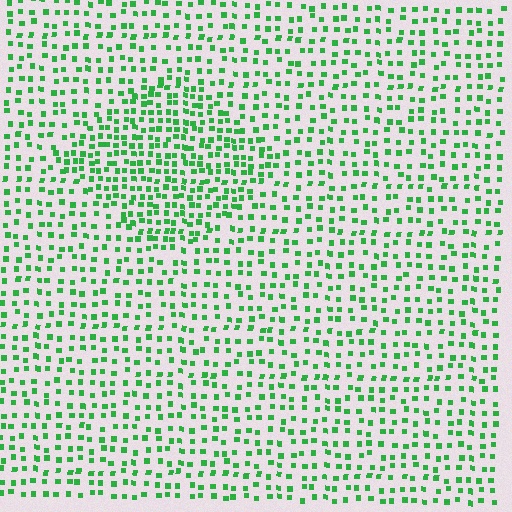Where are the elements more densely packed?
The elements are more densely packed inside the diamond boundary.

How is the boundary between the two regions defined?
The boundary is defined by a change in element density (approximately 1.7x ratio). All elements are the same color, size, and shape.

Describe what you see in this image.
The image contains small green elements arranged at two different densities. A diamond-shaped region is visible where the elements are more densely packed than the surrounding area.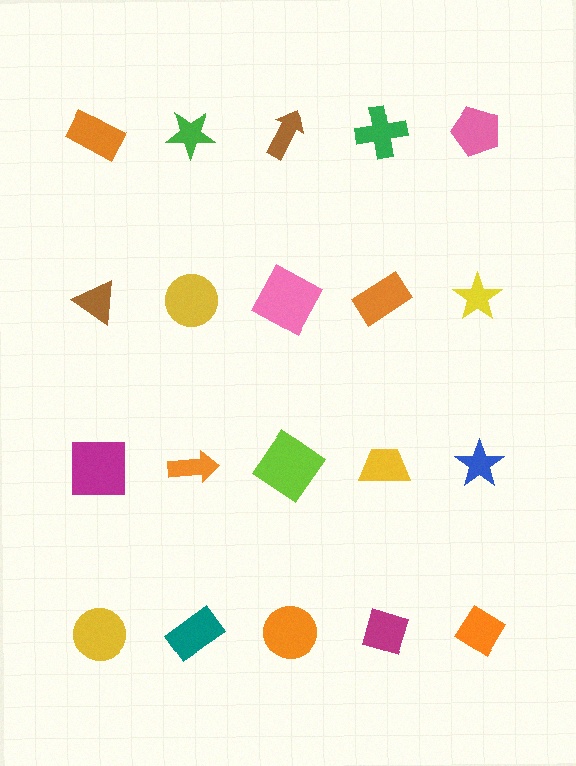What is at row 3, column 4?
A yellow trapezoid.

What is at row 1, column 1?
An orange rectangle.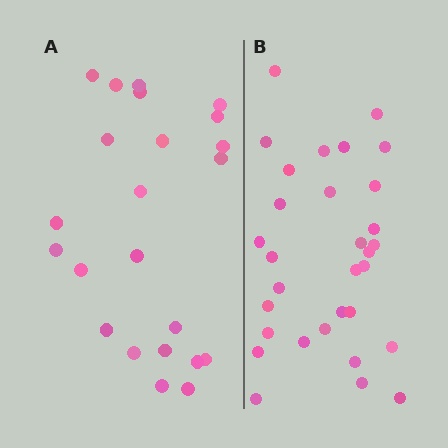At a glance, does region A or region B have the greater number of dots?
Region B (the right region) has more dots.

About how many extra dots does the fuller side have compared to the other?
Region B has roughly 8 or so more dots than region A.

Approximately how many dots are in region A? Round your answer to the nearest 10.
About 20 dots. (The exact count is 23, which rounds to 20.)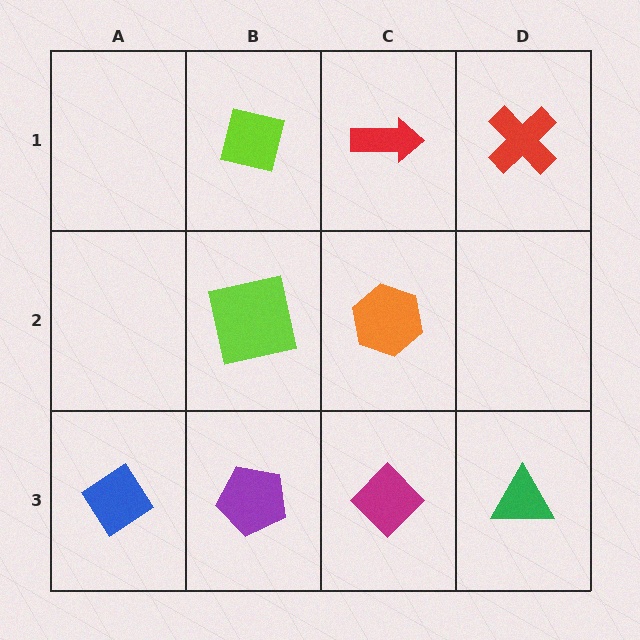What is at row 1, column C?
A red arrow.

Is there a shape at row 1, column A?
No, that cell is empty.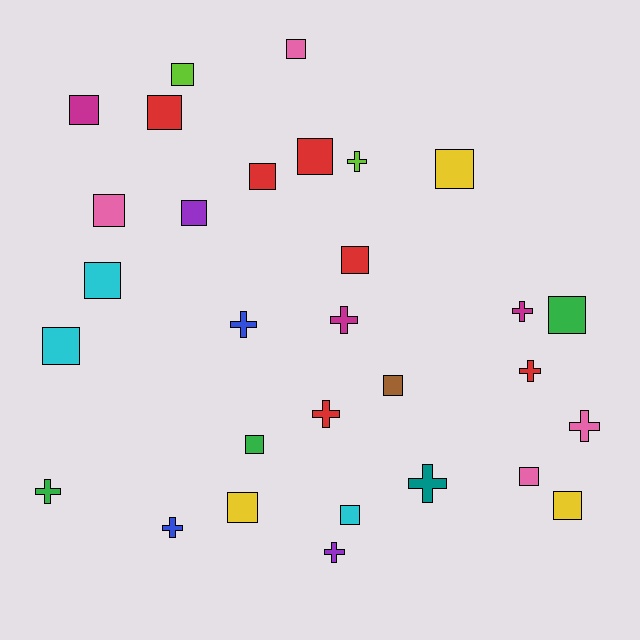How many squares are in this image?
There are 19 squares.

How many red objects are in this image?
There are 6 red objects.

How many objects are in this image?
There are 30 objects.